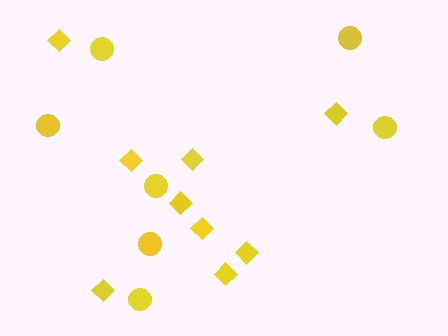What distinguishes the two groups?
There are 2 groups: one group of diamonds (9) and one group of circles (7).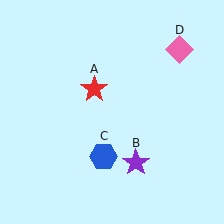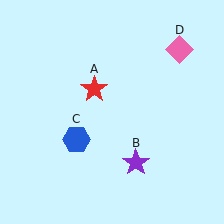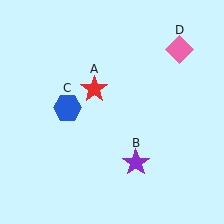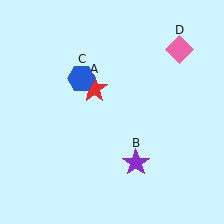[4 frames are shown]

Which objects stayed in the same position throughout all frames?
Red star (object A) and purple star (object B) and pink diamond (object D) remained stationary.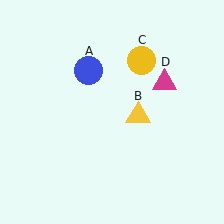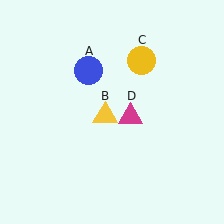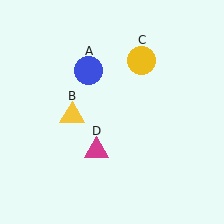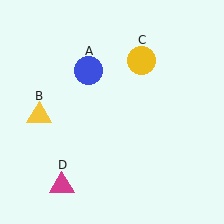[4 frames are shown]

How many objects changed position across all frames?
2 objects changed position: yellow triangle (object B), magenta triangle (object D).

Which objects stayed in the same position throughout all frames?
Blue circle (object A) and yellow circle (object C) remained stationary.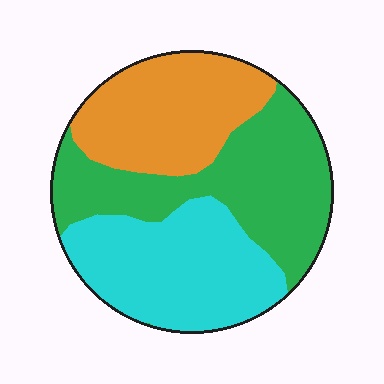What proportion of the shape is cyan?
Cyan covers 34% of the shape.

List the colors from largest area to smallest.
From largest to smallest: green, cyan, orange.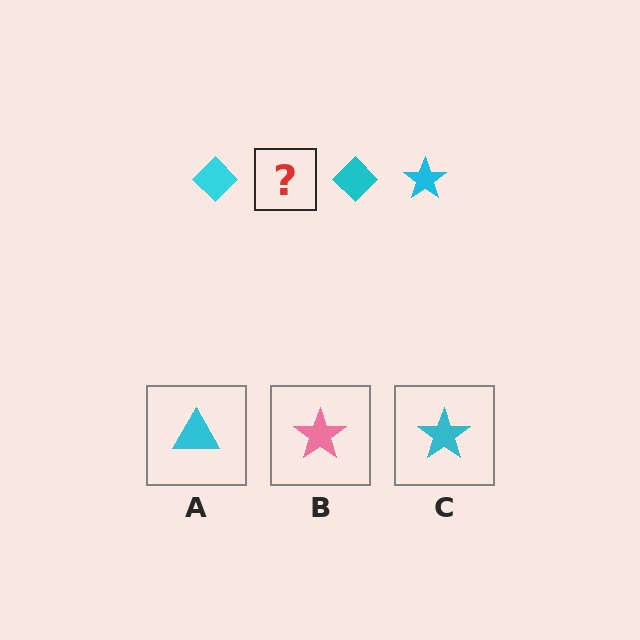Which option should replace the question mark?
Option C.